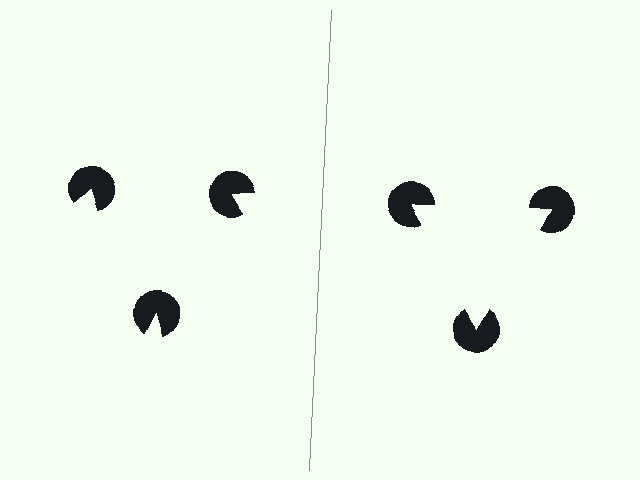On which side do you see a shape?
An illusory triangle appears on the right side. On the left side the wedge cuts are rotated, so no coherent shape forms.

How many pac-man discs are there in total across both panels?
6 — 3 on each side.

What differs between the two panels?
The pac-man discs are positioned identically on both sides; only the wedge orientations differ. On the right they align to a triangle; on the left they are misaligned.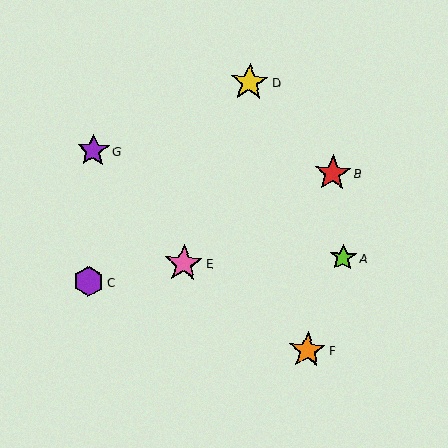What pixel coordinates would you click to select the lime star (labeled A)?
Click at (343, 258) to select the lime star A.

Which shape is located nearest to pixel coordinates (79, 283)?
The purple hexagon (labeled C) at (89, 282) is nearest to that location.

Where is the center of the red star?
The center of the red star is at (333, 173).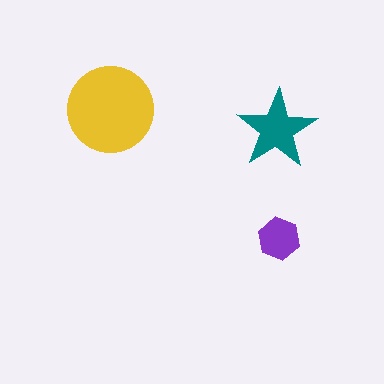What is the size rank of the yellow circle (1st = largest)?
1st.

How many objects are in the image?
There are 3 objects in the image.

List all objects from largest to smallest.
The yellow circle, the teal star, the purple hexagon.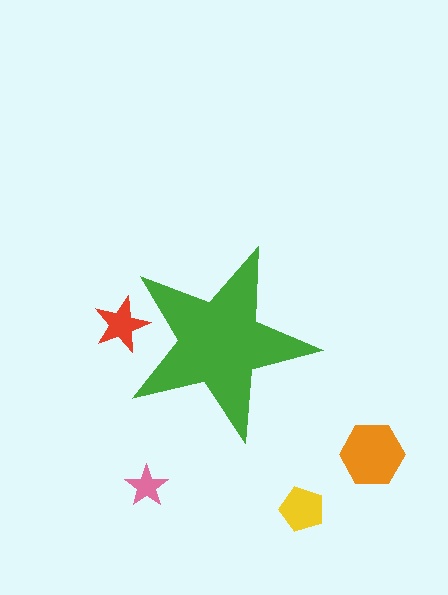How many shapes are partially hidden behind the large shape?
1 shape is partially hidden.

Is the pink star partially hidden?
No, the pink star is fully visible.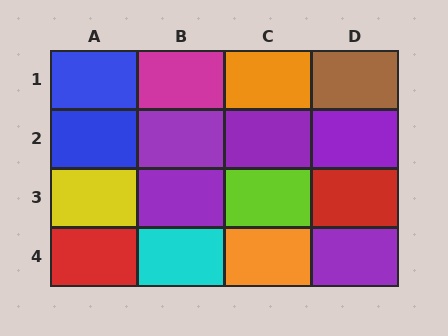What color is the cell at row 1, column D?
Brown.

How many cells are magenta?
1 cell is magenta.